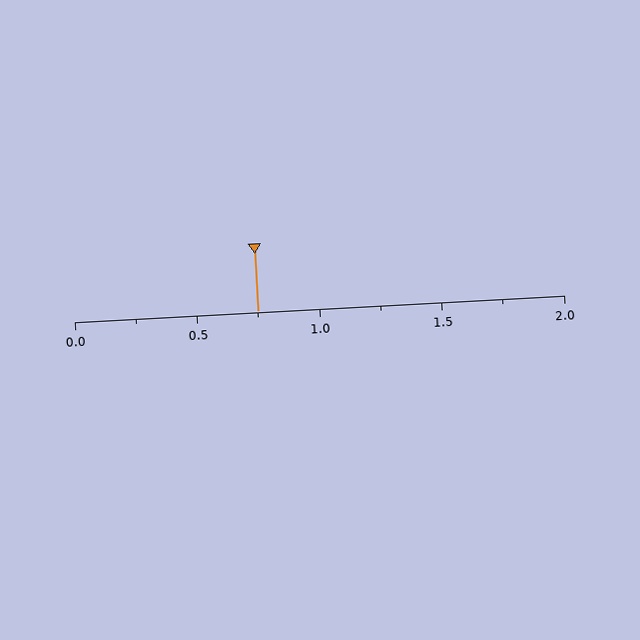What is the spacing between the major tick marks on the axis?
The major ticks are spaced 0.5 apart.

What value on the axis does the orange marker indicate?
The marker indicates approximately 0.75.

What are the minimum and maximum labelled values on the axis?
The axis runs from 0.0 to 2.0.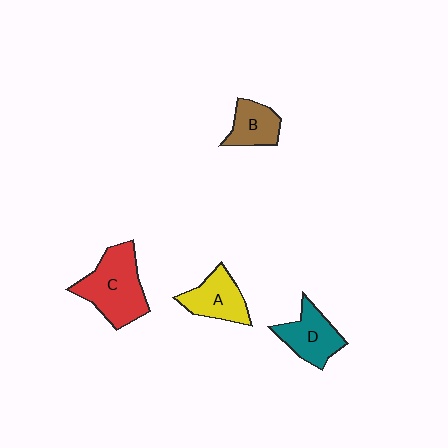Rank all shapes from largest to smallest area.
From largest to smallest: C (red), D (teal), A (yellow), B (brown).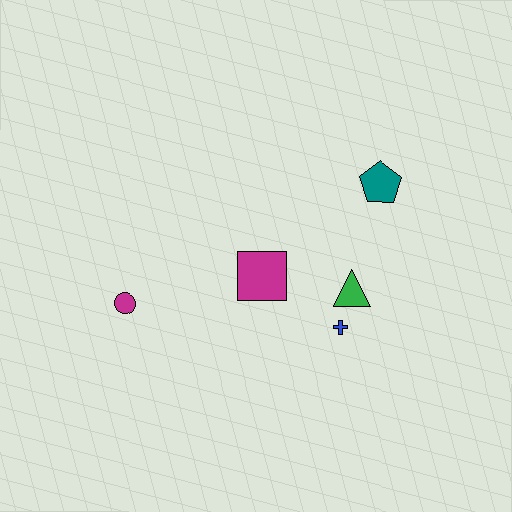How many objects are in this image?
There are 5 objects.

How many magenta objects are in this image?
There are 2 magenta objects.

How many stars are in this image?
There are no stars.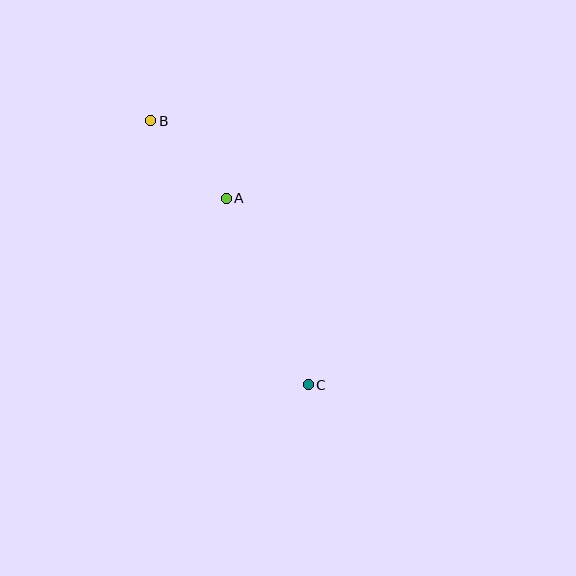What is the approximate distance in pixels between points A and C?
The distance between A and C is approximately 203 pixels.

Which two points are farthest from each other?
Points B and C are farthest from each other.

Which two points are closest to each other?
Points A and B are closest to each other.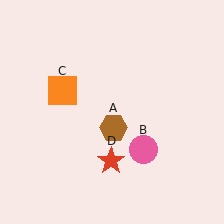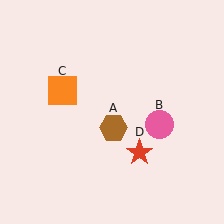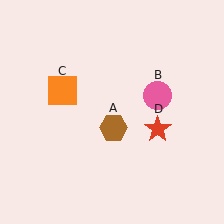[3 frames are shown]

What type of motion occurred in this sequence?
The pink circle (object B), red star (object D) rotated counterclockwise around the center of the scene.